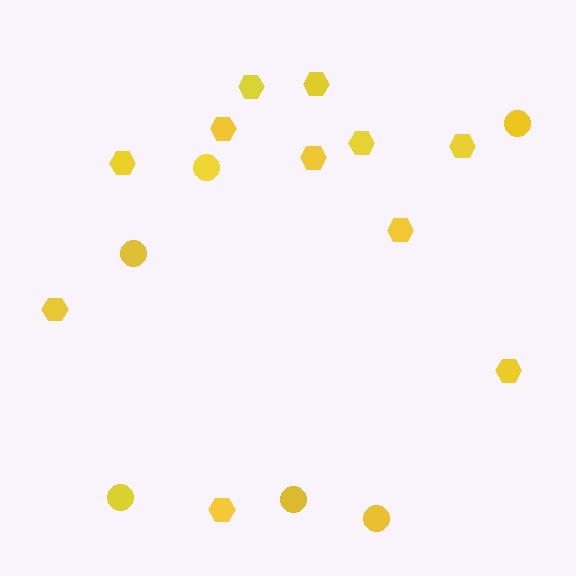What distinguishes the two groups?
There are 2 groups: one group of hexagons (11) and one group of circles (6).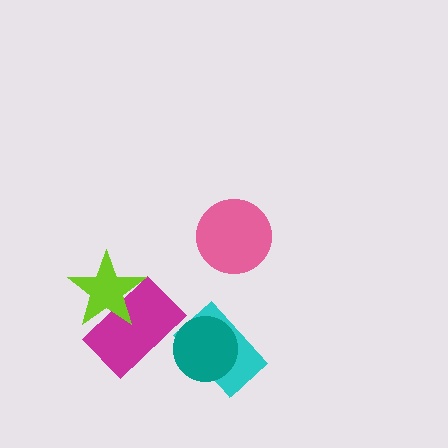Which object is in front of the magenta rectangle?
The lime star is in front of the magenta rectangle.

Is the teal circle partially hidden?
No, no other shape covers it.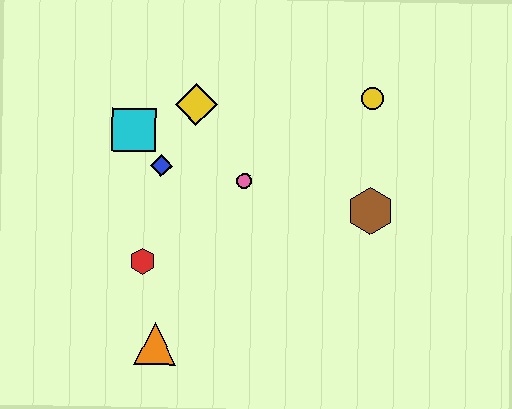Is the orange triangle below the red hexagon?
Yes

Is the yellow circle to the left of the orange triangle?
No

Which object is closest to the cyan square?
The blue diamond is closest to the cyan square.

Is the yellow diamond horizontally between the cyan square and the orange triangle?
No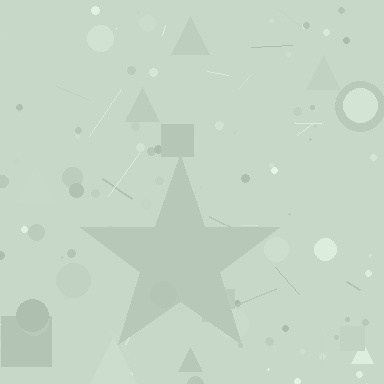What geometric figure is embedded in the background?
A star is embedded in the background.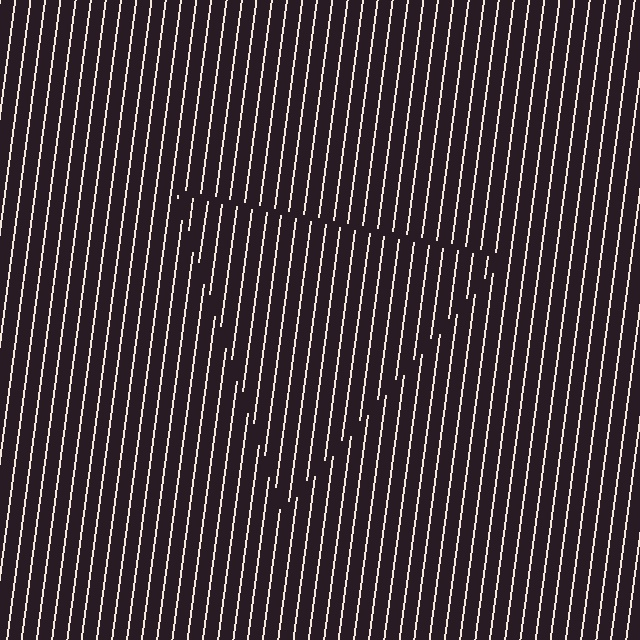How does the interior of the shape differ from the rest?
The interior of the shape contains the same grating, shifted by half a period — the contour is defined by the phase discontinuity where line-ends from the inner and outer gratings abut.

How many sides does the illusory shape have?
3 sides — the line-ends trace a triangle.